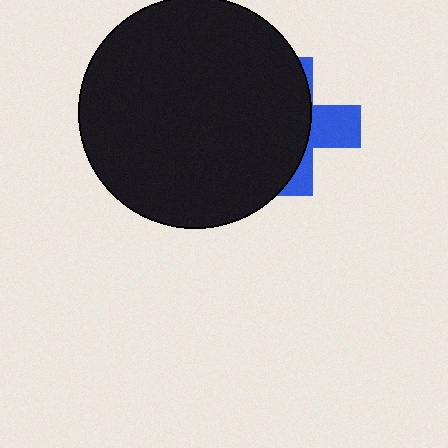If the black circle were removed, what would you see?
You would see the complete blue cross.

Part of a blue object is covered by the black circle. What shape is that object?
It is a cross.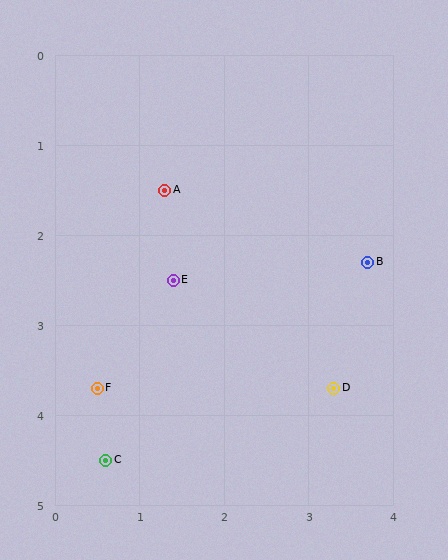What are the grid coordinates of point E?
Point E is at approximately (1.4, 2.5).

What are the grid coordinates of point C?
Point C is at approximately (0.6, 4.5).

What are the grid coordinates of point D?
Point D is at approximately (3.3, 3.7).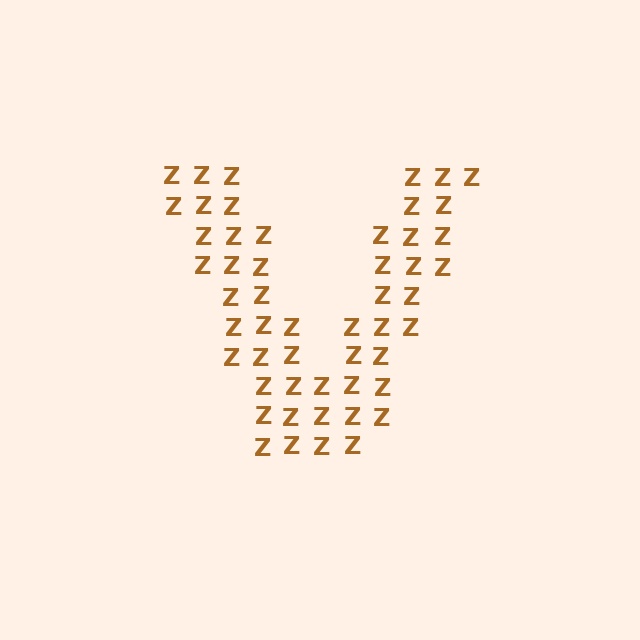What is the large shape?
The large shape is the letter V.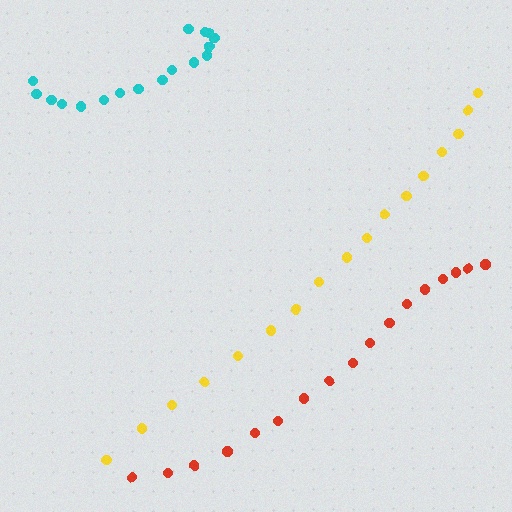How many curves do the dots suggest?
There are 3 distinct paths.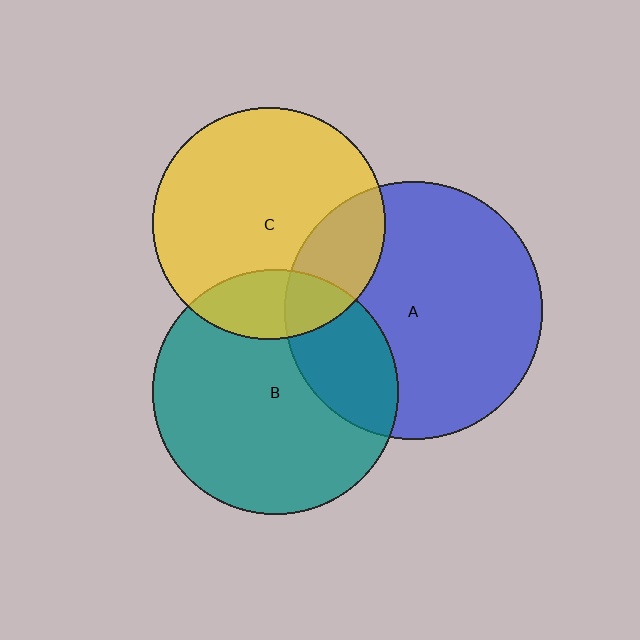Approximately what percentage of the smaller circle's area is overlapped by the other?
Approximately 25%.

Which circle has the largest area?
Circle A (blue).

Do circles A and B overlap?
Yes.